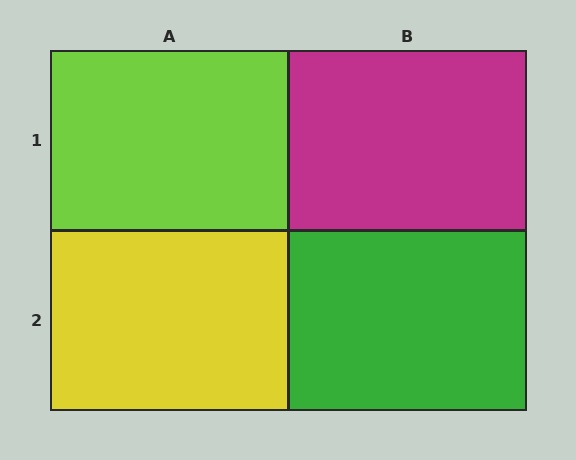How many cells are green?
1 cell is green.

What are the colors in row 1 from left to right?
Lime, magenta.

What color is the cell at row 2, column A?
Yellow.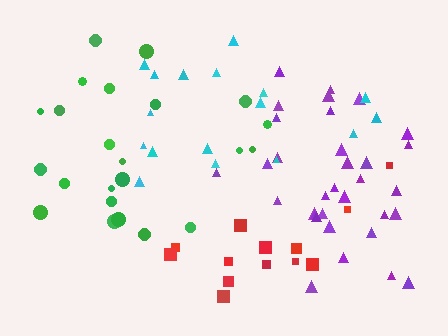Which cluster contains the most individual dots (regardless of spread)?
Purple (33).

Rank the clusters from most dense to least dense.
purple, green, red, cyan.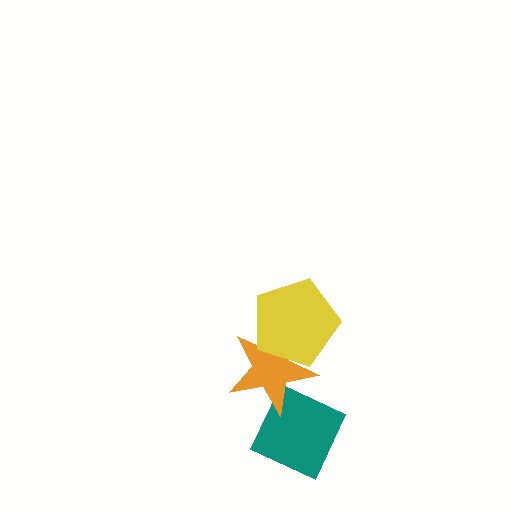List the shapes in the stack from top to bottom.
From top to bottom: the yellow pentagon, the orange star, the teal diamond.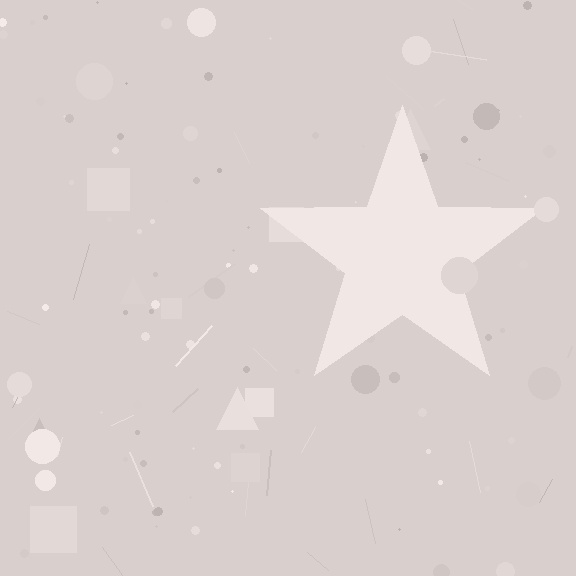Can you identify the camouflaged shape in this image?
The camouflaged shape is a star.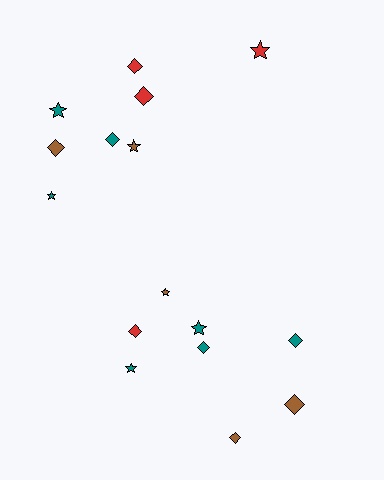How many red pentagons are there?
There are no red pentagons.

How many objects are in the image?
There are 16 objects.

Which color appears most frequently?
Teal, with 7 objects.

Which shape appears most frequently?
Diamond, with 9 objects.